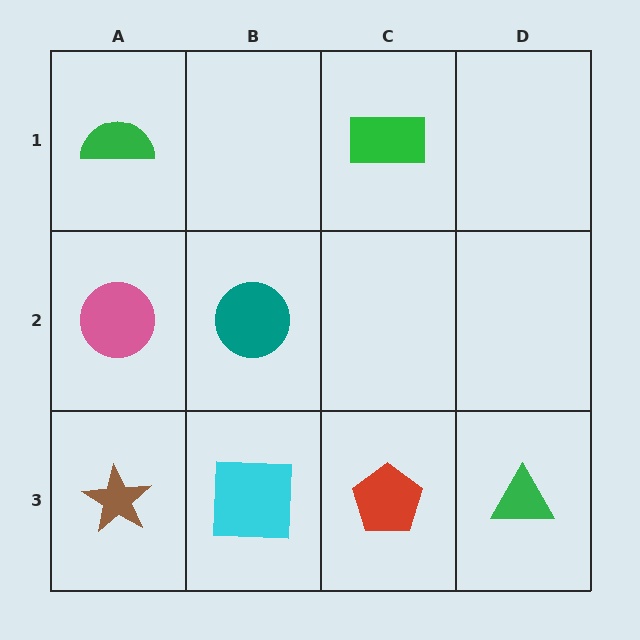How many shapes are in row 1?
2 shapes.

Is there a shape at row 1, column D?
No, that cell is empty.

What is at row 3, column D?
A green triangle.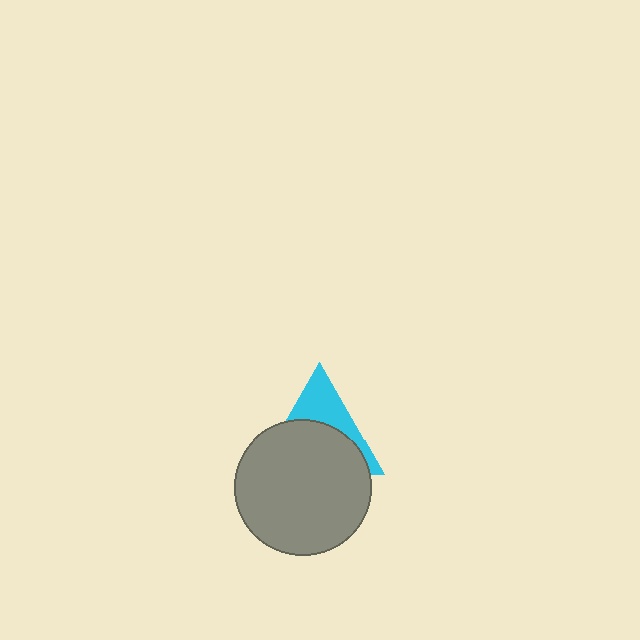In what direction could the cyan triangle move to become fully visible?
The cyan triangle could move up. That would shift it out from behind the gray circle entirely.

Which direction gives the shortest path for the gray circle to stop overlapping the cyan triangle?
Moving down gives the shortest separation.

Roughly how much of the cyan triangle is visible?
A small part of it is visible (roughly 37%).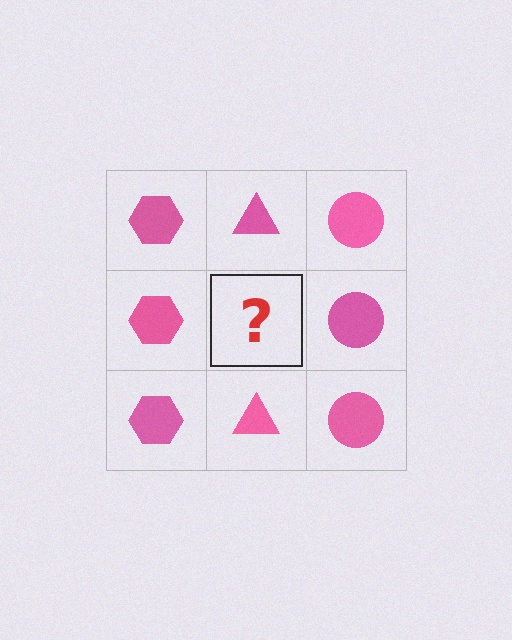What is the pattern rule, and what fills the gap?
The rule is that each column has a consistent shape. The gap should be filled with a pink triangle.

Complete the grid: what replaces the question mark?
The question mark should be replaced with a pink triangle.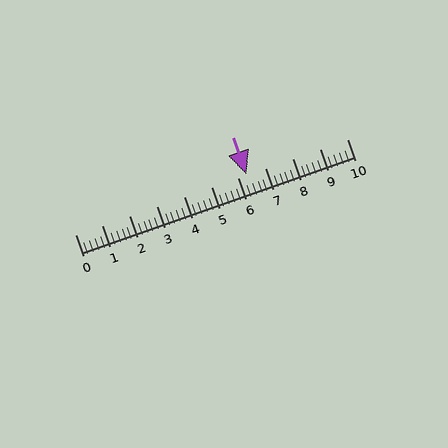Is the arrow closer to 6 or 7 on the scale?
The arrow is closer to 6.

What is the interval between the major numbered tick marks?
The major tick marks are spaced 1 units apart.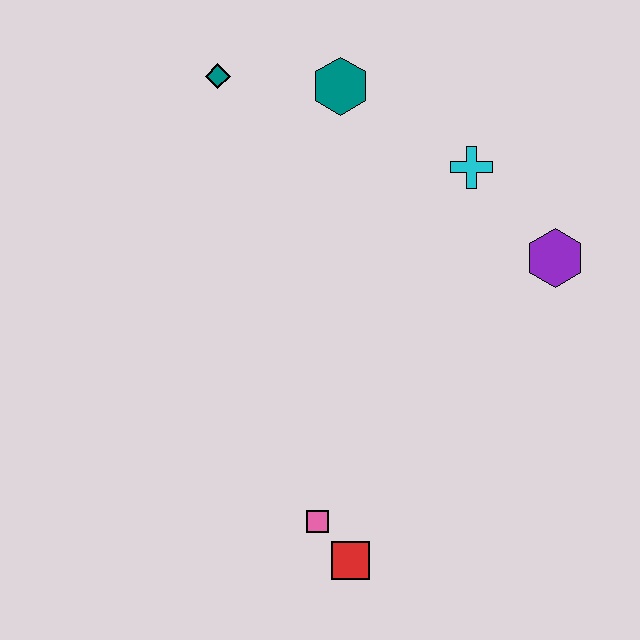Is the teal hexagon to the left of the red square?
Yes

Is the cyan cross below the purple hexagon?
No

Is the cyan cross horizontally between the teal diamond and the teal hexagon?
No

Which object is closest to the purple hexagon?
The cyan cross is closest to the purple hexagon.